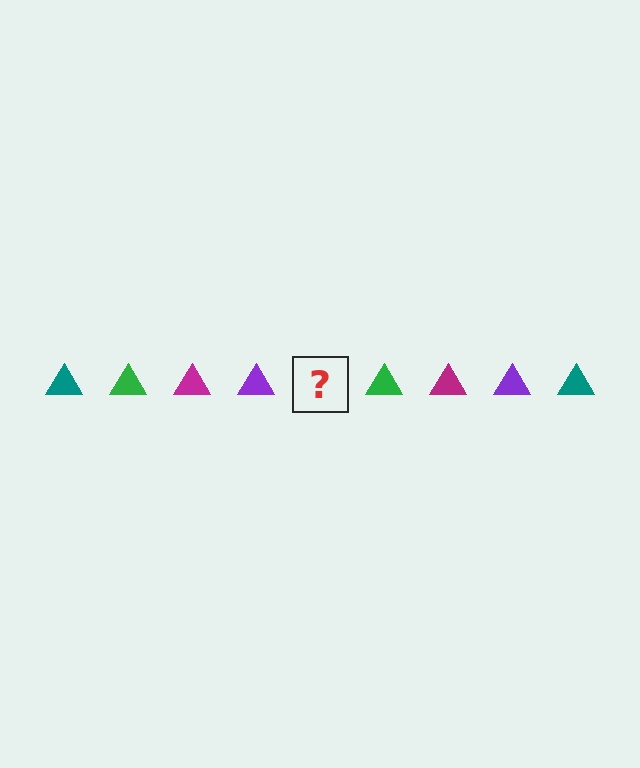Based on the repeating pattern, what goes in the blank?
The blank should be a teal triangle.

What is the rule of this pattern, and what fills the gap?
The rule is that the pattern cycles through teal, green, magenta, purple triangles. The gap should be filled with a teal triangle.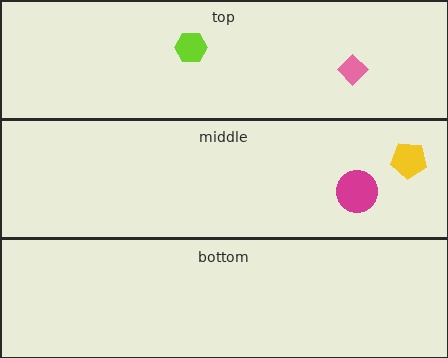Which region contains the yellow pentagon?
The middle region.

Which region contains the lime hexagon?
The top region.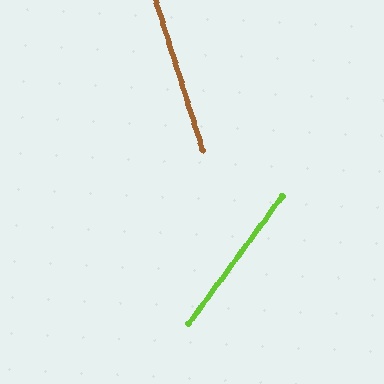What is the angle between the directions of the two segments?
Approximately 53 degrees.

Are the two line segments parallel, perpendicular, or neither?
Neither parallel nor perpendicular — they differ by about 53°.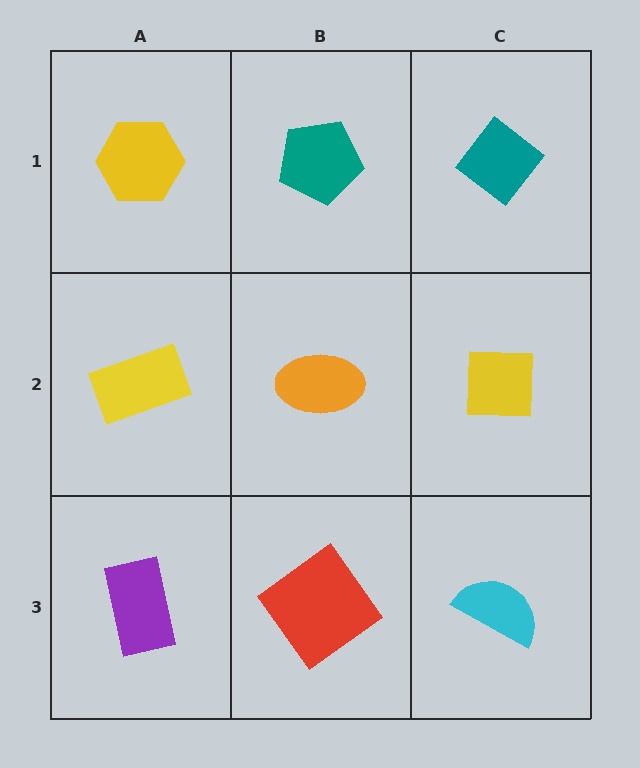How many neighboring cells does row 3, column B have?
3.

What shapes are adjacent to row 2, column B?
A teal pentagon (row 1, column B), a red diamond (row 3, column B), a yellow rectangle (row 2, column A), a yellow square (row 2, column C).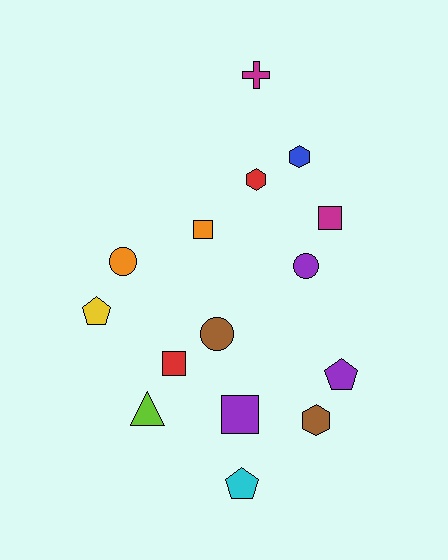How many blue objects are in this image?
There is 1 blue object.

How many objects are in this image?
There are 15 objects.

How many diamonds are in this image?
There are no diamonds.